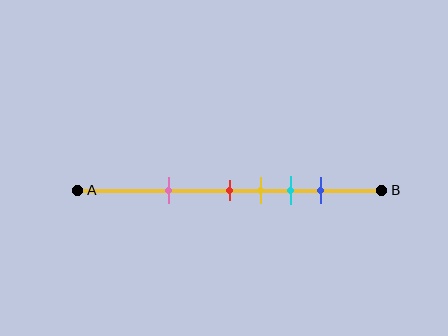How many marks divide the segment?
There are 5 marks dividing the segment.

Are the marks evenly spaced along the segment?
No, the marks are not evenly spaced.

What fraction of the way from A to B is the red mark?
The red mark is approximately 50% (0.5) of the way from A to B.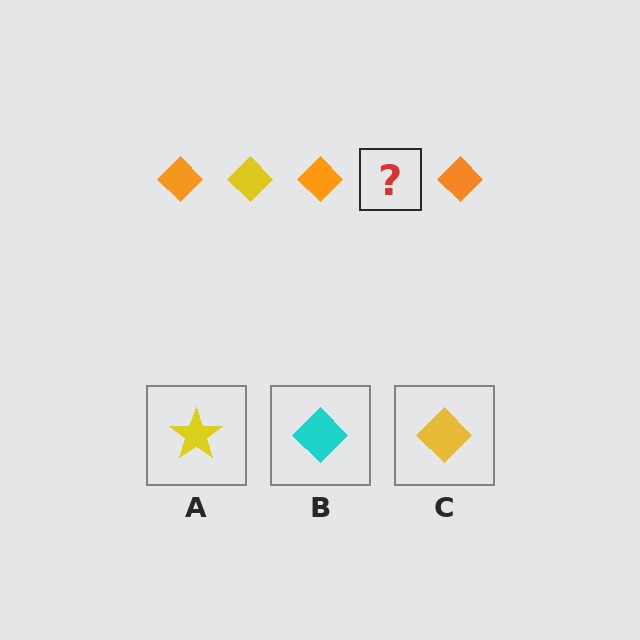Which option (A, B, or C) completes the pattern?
C.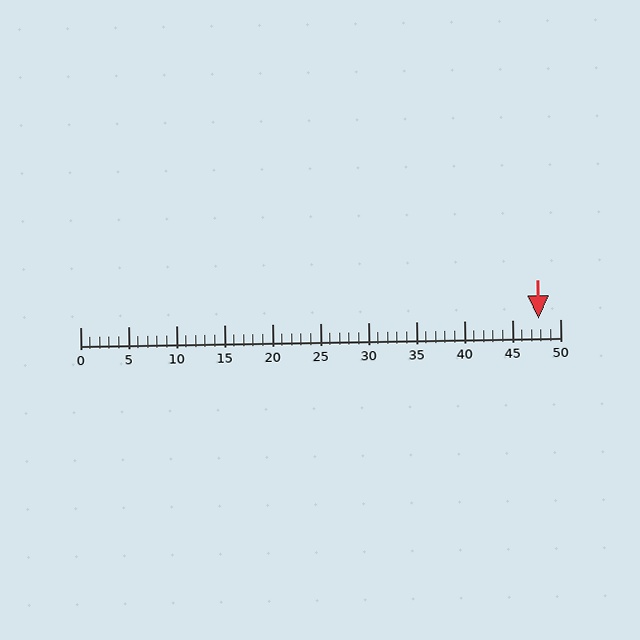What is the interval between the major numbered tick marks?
The major tick marks are spaced 5 units apart.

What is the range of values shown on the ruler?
The ruler shows values from 0 to 50.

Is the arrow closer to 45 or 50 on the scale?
The arrow is closer to 50.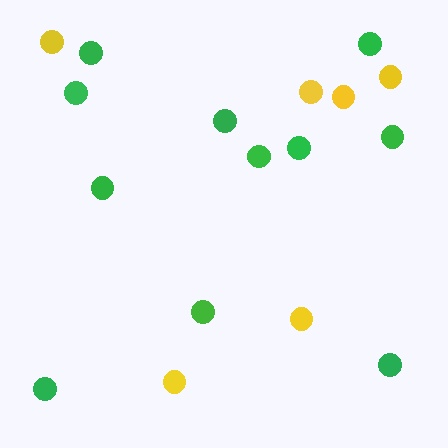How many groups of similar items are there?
There are 2 groups: one group of yellow circles (6) and one group of green circles (11).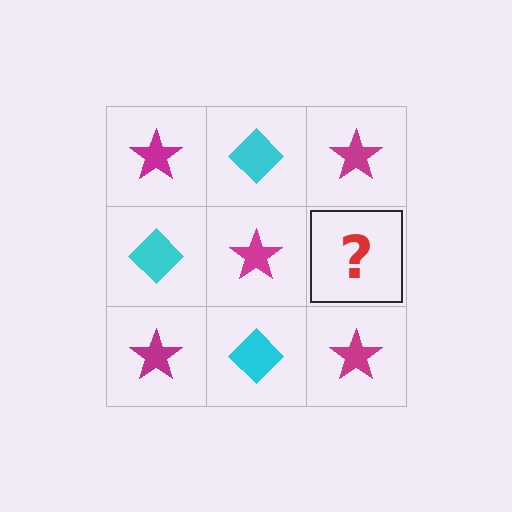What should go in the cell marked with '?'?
The missing cell should contain a cyan diamond.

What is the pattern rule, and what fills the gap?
The rule is that it alternates magenta star and cyan diamond in a checkerboard pattern. The gap should be filled with a cyan diamond.